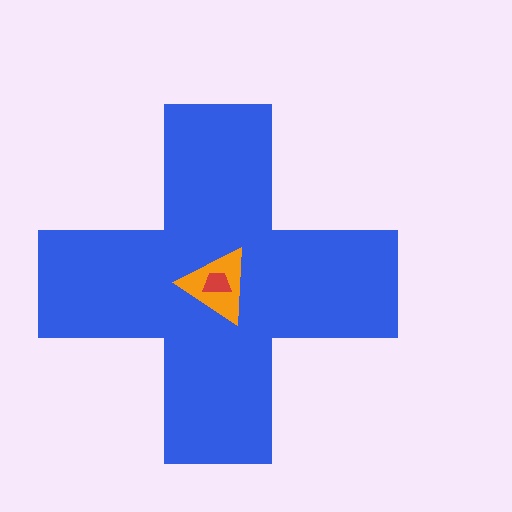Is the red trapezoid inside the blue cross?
Yes.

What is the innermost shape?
The red trapezoid.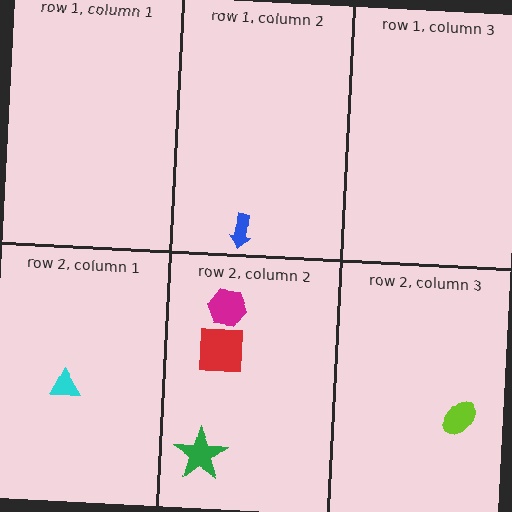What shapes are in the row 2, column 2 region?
The magenta hexagon, the green star, the red square.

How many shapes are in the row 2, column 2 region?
3.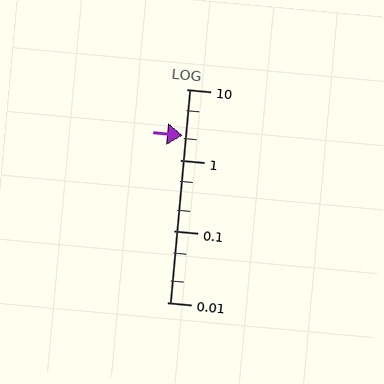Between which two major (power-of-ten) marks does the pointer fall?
The pointer is between 1 and 10.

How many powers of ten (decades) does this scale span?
The scale spans 3 decades, from 0.01 to 10.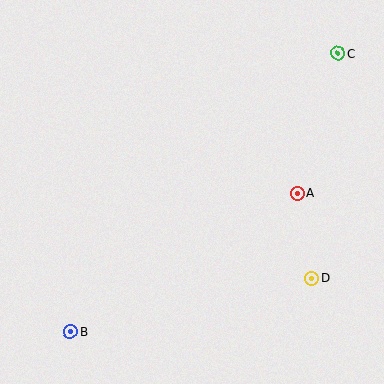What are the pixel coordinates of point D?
Point D is at (312, 278).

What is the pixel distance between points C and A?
The distance between C and A is 146 pixels.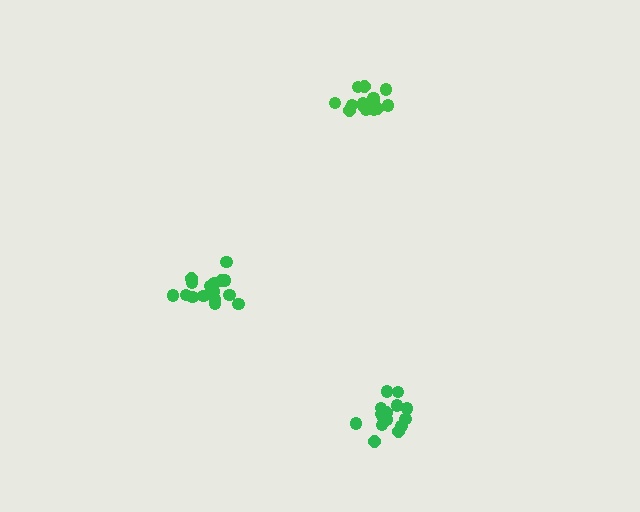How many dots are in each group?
Group 1: 17 dots, Group 2: 16 dots, Group 3: 16 dots (49 total).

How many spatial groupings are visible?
There are 3 spatial groupings.